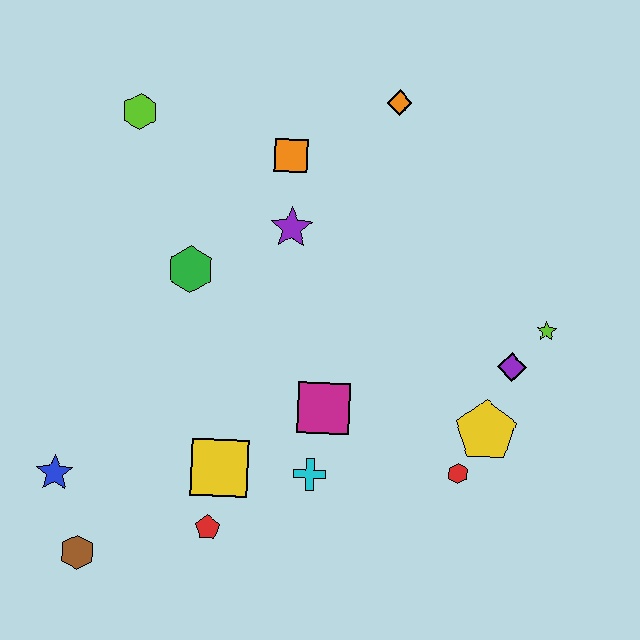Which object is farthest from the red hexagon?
The lime hexagon is farthest from the red hexagon.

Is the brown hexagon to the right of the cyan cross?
No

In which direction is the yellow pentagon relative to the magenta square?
The yellow pentagon is to the right of the magenta square.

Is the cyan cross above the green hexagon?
No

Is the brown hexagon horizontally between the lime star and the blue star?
Yes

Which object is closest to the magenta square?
The cyan cross is closest to the magenta square.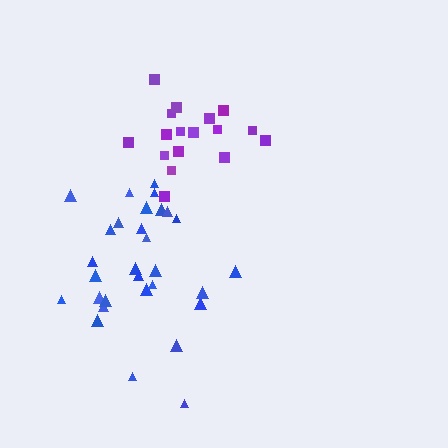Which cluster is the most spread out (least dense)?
Blue.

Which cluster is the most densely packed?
Purple.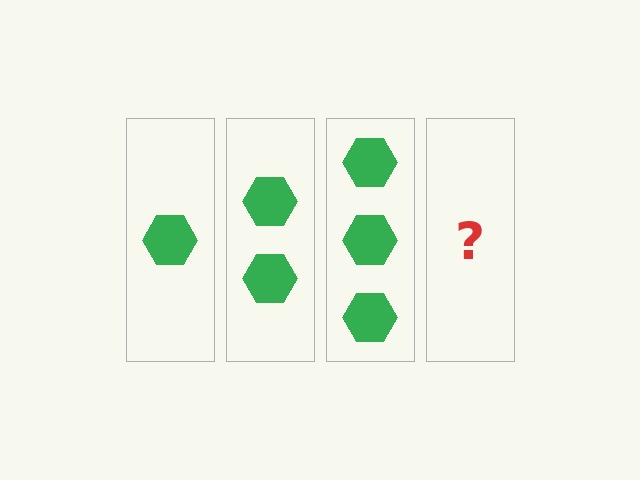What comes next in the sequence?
The next element should be 4 hexagons.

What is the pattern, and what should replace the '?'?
The pattern is that each step adds one more hexagon. The '?' should be 4 hexagons.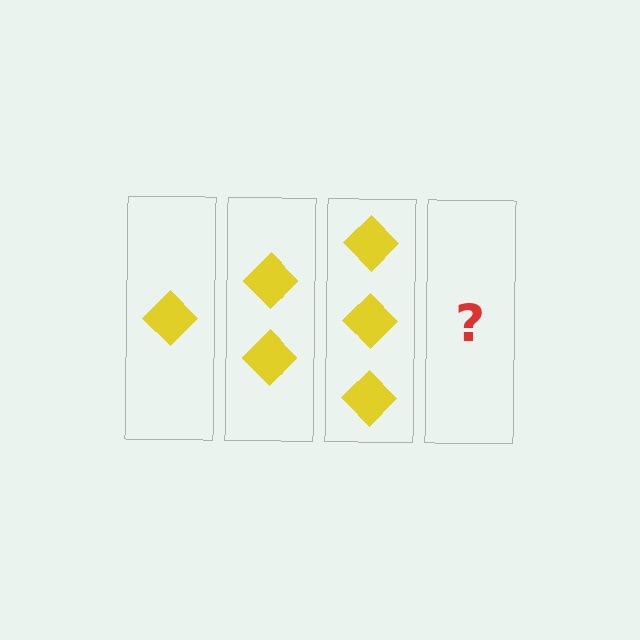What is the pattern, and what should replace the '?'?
The pattern is that each step adds one more diamond. The '?' should be 4 diamonds.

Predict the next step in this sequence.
The next step is 4 diamonds.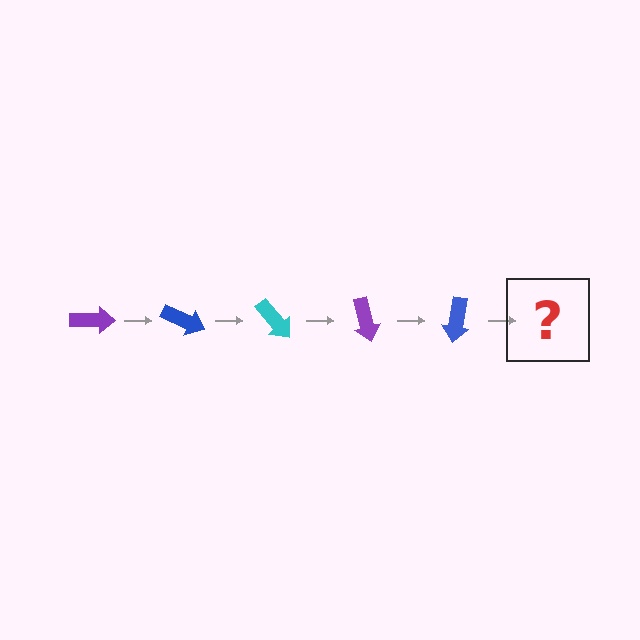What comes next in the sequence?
The next element should be a cyan arrow, rotated 125 degrees from the start.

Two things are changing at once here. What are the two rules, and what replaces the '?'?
The two rules are that it rotates 25 degrees each step and the color cycles through purple, blue, and cyan. The '?' should be a cyan arrow, rotated 125 degrees from the start.